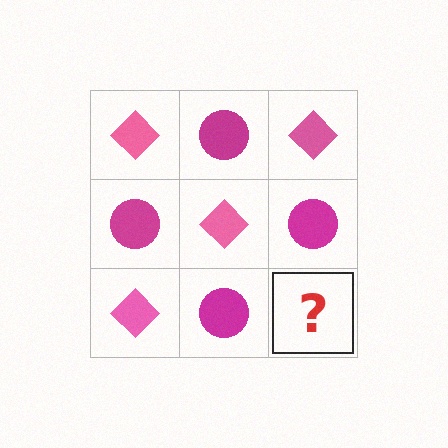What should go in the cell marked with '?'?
The missing cell should contain a pink diamond.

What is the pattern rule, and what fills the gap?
The rule is that it alternates pink diamond and magenta circle in a checkerboard pattern. The gap should be filled with a pink diamond.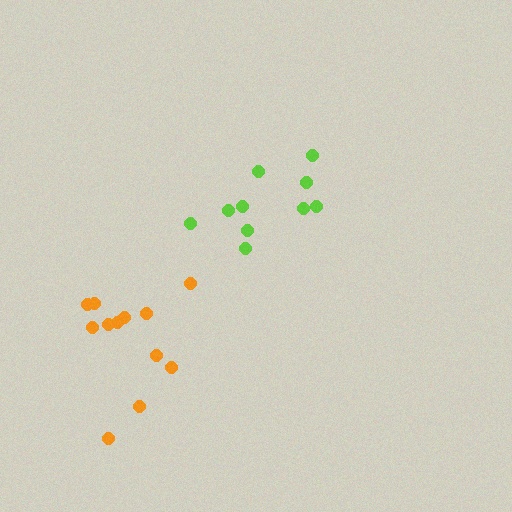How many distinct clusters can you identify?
There are 2 distinct clusters.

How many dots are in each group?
Group 1: 10 dots, Group 2: 12 dots (22 total).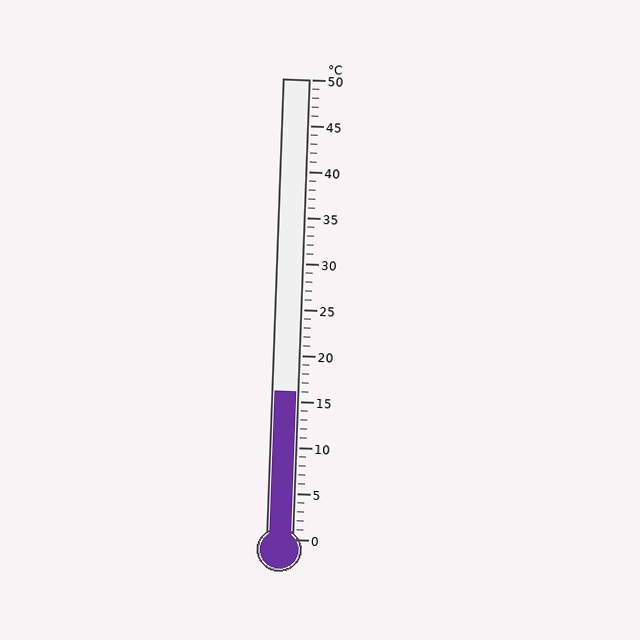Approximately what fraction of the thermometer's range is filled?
The thermometer is filled to approximately 30% of its range.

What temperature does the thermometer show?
The thermometer shows approximately 16°C.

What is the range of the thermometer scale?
The thermometer scale ranges from 0°C to 50°C.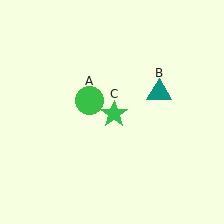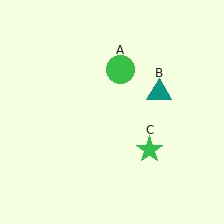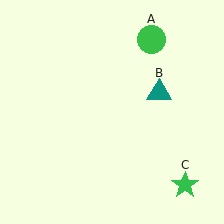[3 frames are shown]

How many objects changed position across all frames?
2 objects changed position: green circle (object A), green star (object C).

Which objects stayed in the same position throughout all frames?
Teal triangle (object B) remained stationary.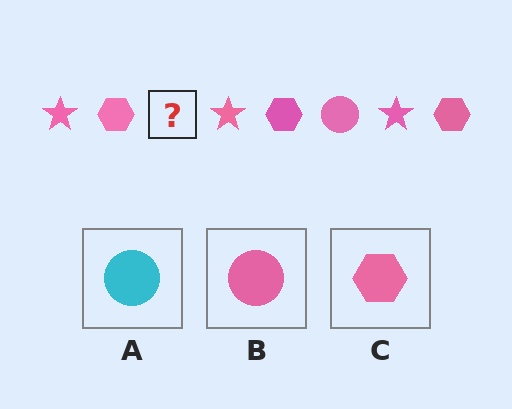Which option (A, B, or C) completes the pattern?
B.